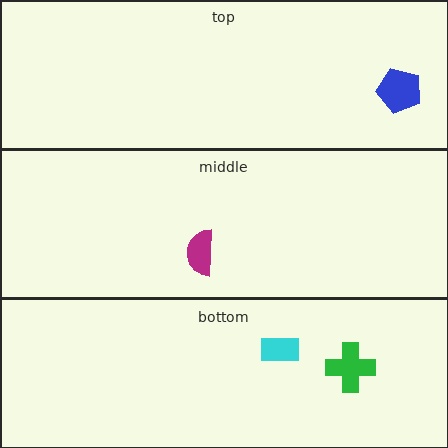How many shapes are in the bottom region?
2.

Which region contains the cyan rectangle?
The bottom region.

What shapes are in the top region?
The blue pentagon.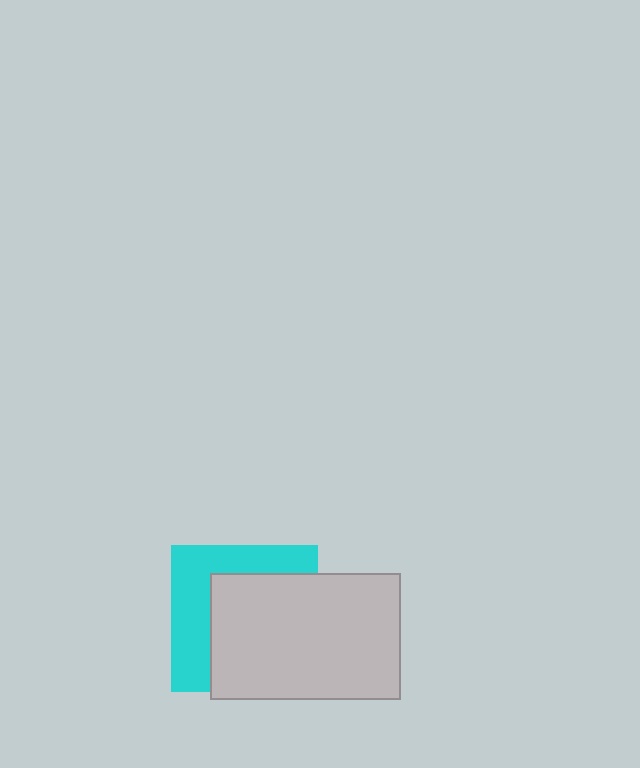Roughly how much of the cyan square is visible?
A small part of it is visible (roughly 40%).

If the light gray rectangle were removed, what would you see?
You would see the complete cyan square.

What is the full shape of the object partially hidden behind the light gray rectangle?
The partially hidden object is a cyan square.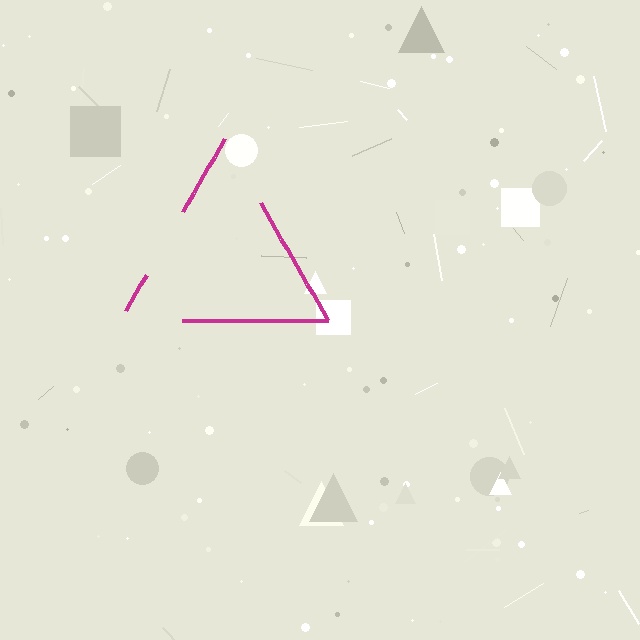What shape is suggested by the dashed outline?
The dashed outline suggests a triangle.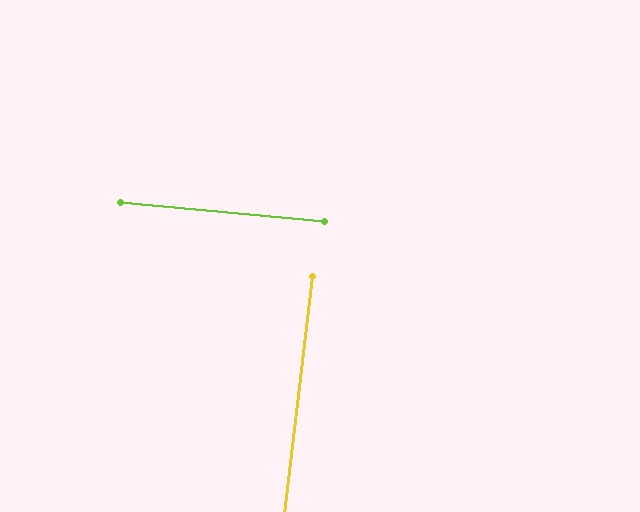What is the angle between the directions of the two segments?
Approximately 89 degrees.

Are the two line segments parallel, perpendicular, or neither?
Perpendicular — they meet at approximately 89°.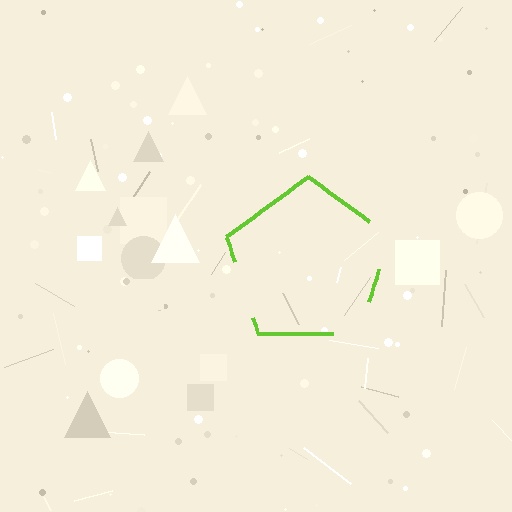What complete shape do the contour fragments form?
The contour fragments form a pentagon.